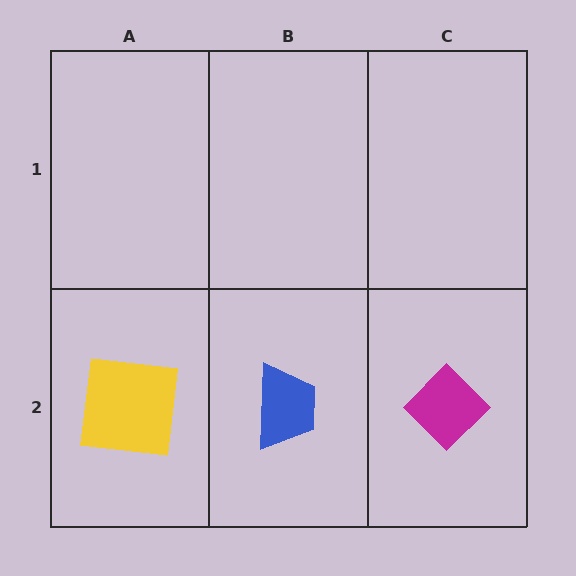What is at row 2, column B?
A blue trapezoid.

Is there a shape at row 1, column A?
No, that cell is empty.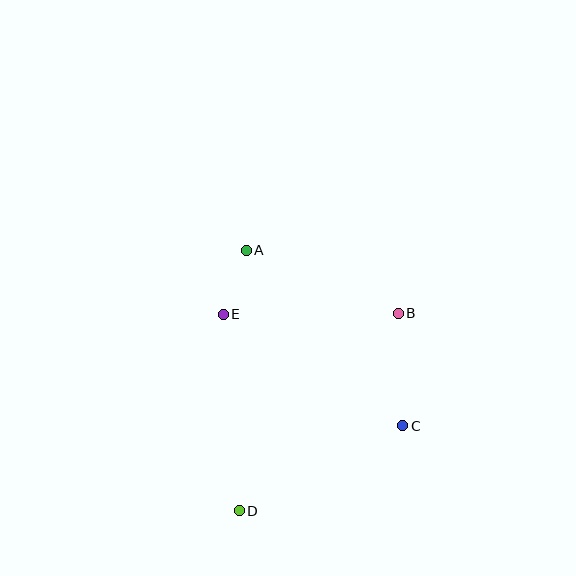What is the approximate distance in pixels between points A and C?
The distance between A and C is approximately 235 pixels.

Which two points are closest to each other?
Points A and E are closest to each other.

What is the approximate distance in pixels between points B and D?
The distance between B and D is approximately 253 pixels.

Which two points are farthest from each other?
Points A and D are farthest from each other.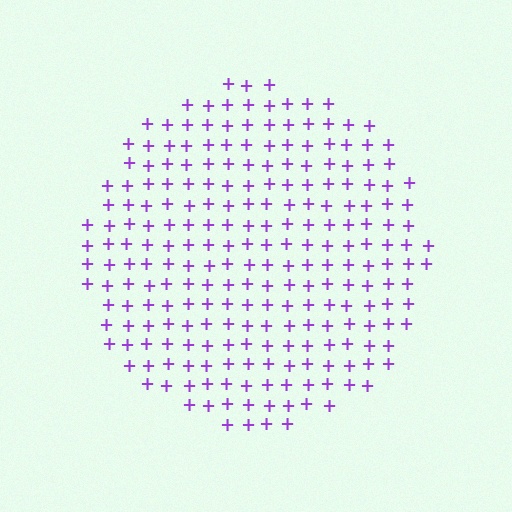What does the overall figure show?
The overall figure shows a circle.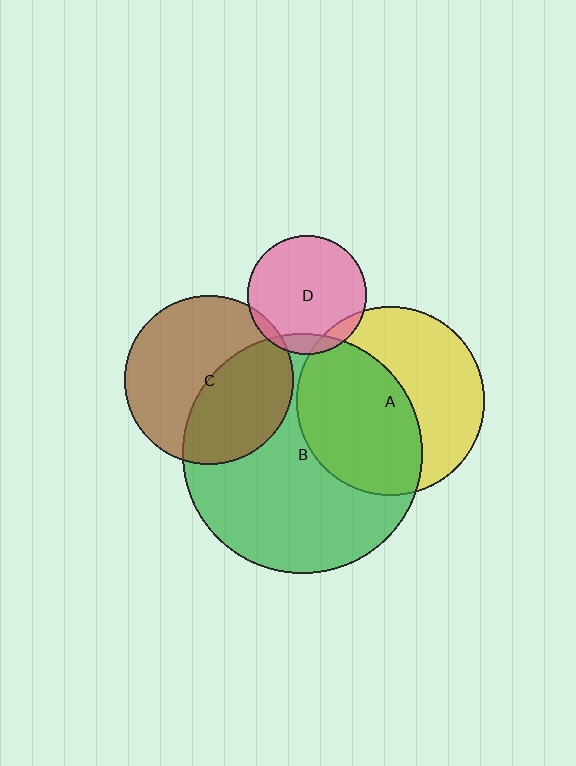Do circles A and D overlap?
Yes.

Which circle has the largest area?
Circle B (green).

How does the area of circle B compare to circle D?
Approximately 4.1 times.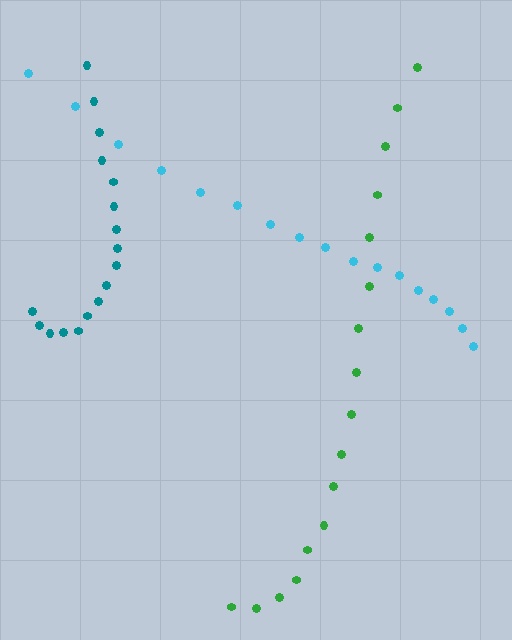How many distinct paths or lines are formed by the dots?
There are 3 distinct paths.